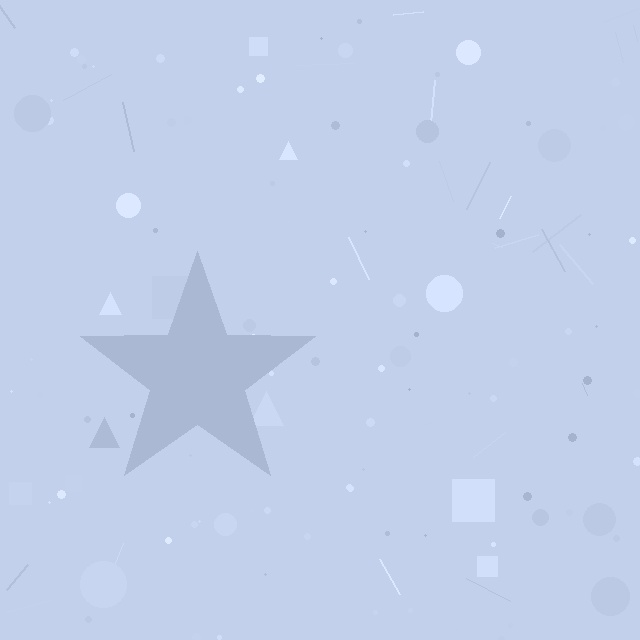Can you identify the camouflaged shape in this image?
The camouflaged shape is a star.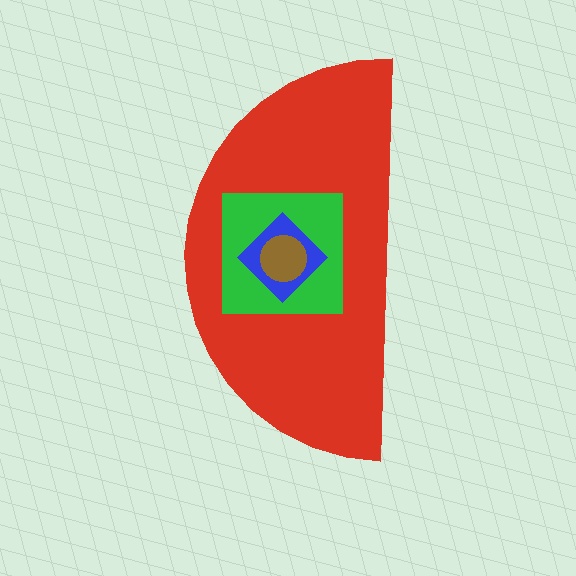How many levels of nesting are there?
4.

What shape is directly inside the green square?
The blue diamond.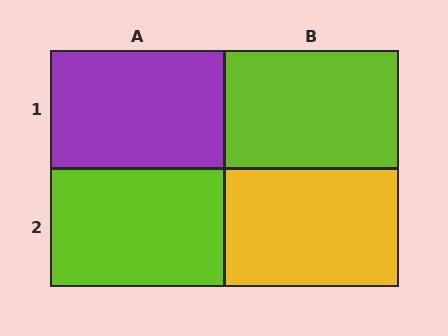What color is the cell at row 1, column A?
Purple.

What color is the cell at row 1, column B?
Lime.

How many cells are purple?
1 cell is purple.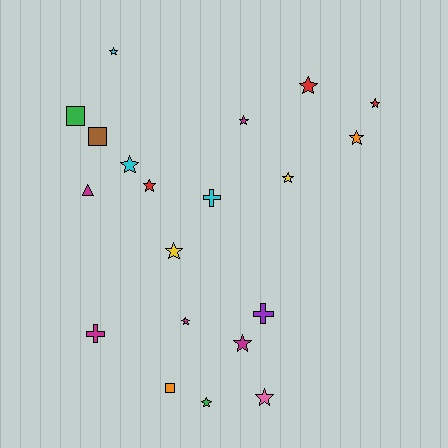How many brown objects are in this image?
There is 1 brown object.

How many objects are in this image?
There are 20 objects.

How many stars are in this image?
There are 13 stars.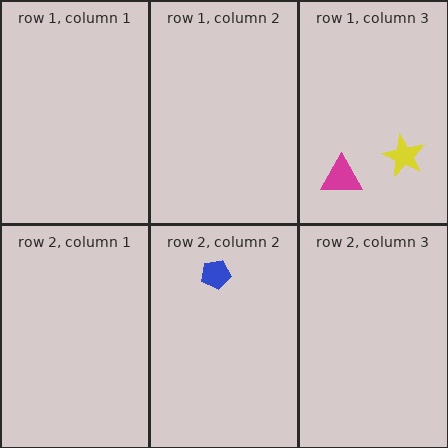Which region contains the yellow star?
The row 1, column 3 region.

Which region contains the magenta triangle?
The row 1, column 3 region.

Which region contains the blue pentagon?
The row 2, column 2 region.